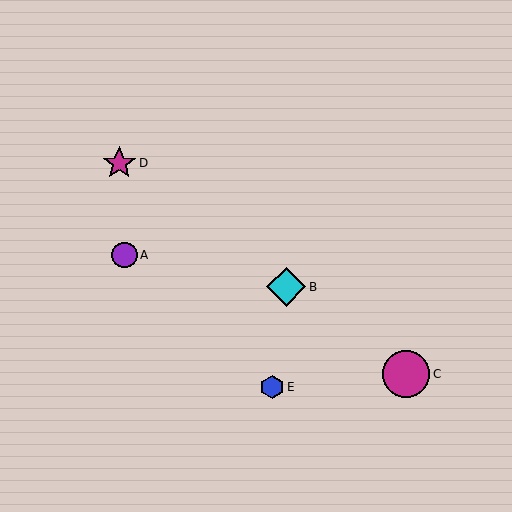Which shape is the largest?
The magenta circle (labeled C) is the largest.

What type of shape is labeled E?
Shape E is a blue hexagon.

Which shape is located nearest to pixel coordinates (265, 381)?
The blue hexagon (labeled E) at (272, 387) is nearest to that location.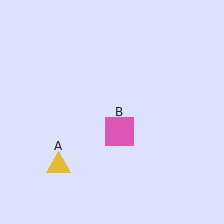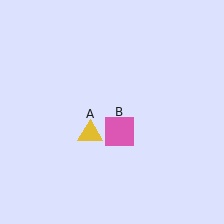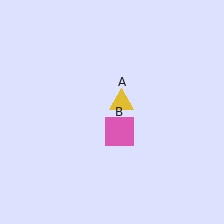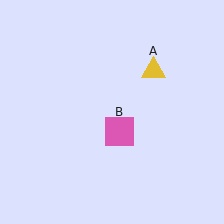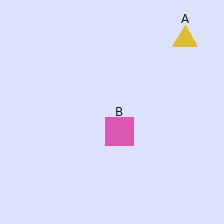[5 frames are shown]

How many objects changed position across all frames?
1 object changed position: yellow triangle (object A).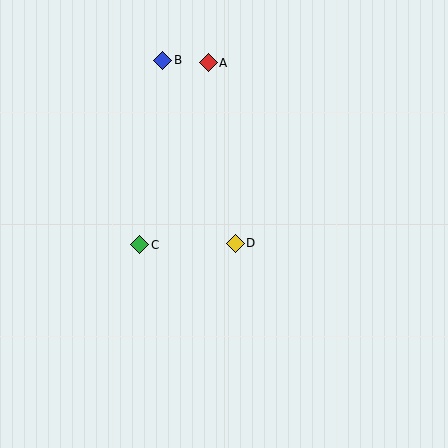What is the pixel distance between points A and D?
The distance between A and D is 183 pixels.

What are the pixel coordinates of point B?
Point B is at (163, 60).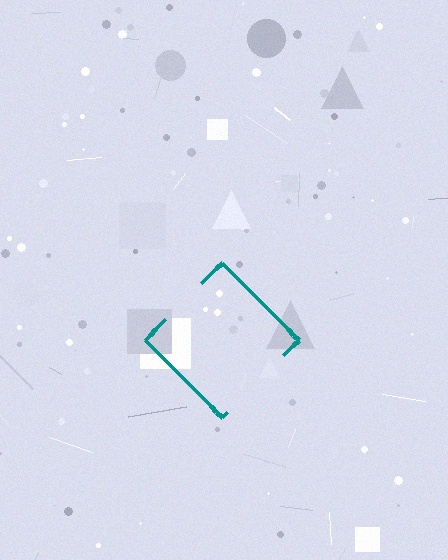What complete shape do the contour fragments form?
The contour fragments form a diamond.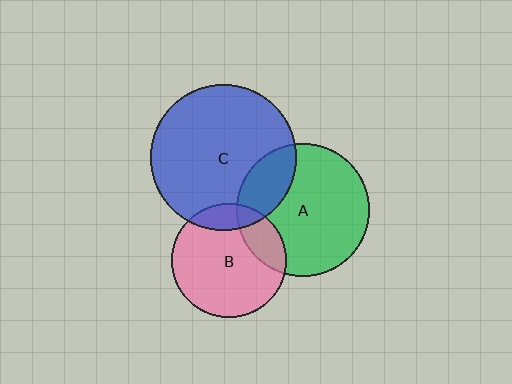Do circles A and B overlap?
Yes.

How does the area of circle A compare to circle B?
Approximately 1.3 times.